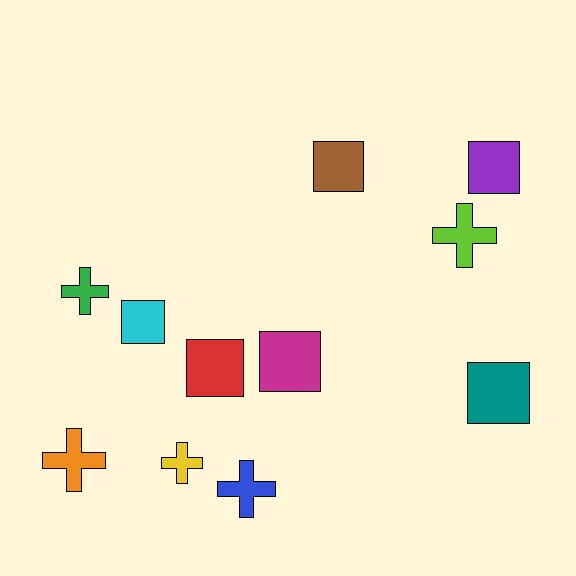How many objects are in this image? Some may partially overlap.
There are 11 objects.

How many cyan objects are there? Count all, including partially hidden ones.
There is 1 cyan object.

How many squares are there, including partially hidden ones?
There are 6 squares.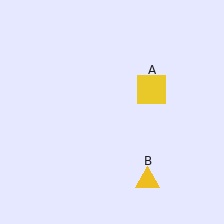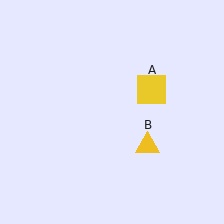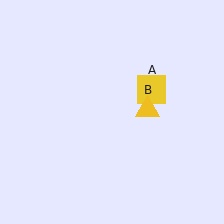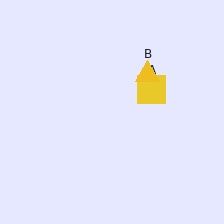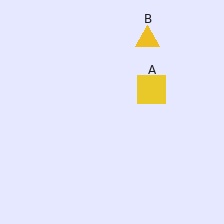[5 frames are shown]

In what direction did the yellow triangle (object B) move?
The yellow triangle (object B) moved up.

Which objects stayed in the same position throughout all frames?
Yellow square (object A) remained stationary.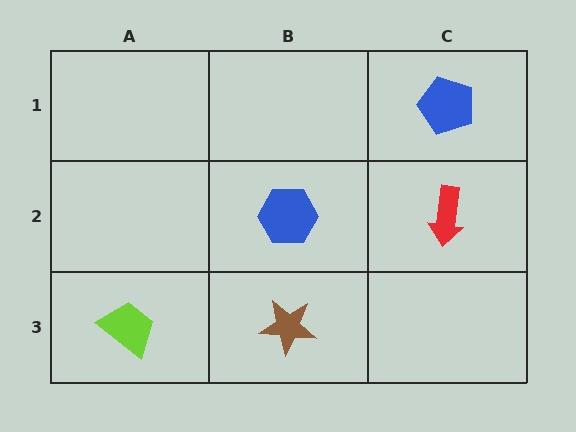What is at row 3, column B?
A brown star.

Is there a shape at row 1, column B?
No, that cell is empty.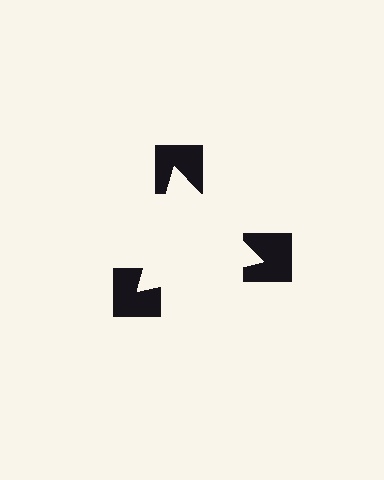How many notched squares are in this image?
There are 3 — one at each vertex of the illusory triangle.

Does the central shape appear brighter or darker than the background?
It typically appears slightly brighter than the background, even though no actual brightness change is drawn.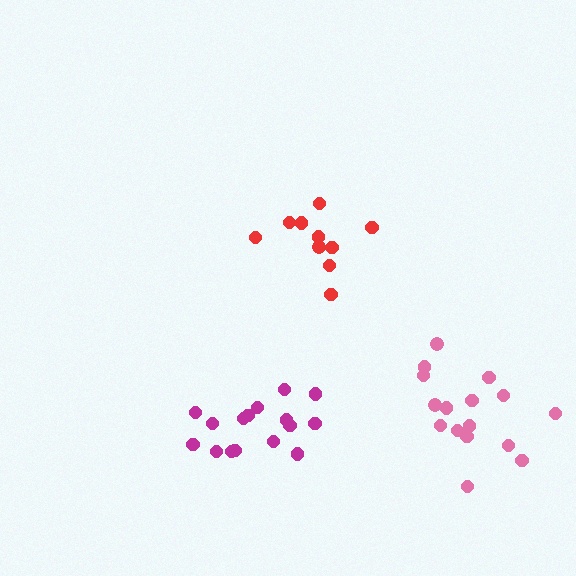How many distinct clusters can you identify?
There are 3 distinct clusters.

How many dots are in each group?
Group 1: 16 dots, Group 2: 10 dots, Group 3: 16 dots (42 total).